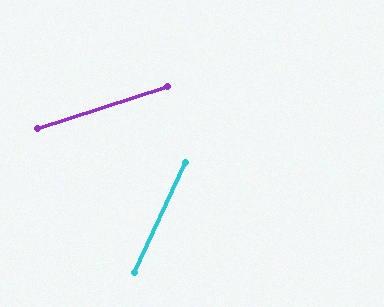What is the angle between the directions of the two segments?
Approximately 47 degrees.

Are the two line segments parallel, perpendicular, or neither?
Neither parallel nor perpendicular — they differ by about 47°.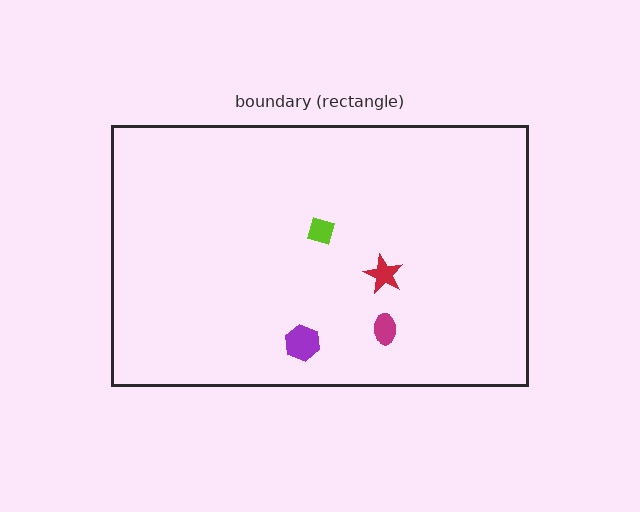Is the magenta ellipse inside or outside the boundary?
Inside.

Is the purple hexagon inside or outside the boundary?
Inside.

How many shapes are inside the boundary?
4 inside, 0 outside.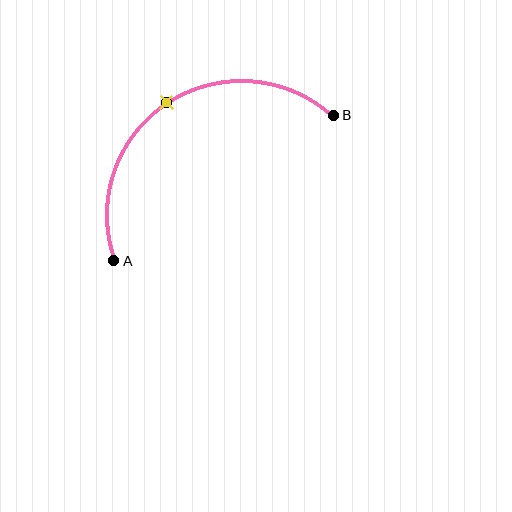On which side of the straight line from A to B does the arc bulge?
The arc bulges above the straight line connecting A and B.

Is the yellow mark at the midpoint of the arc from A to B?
Yes. The yellow mark lies on the arc at equal arc-length from both A and B — it is the arc midpoint.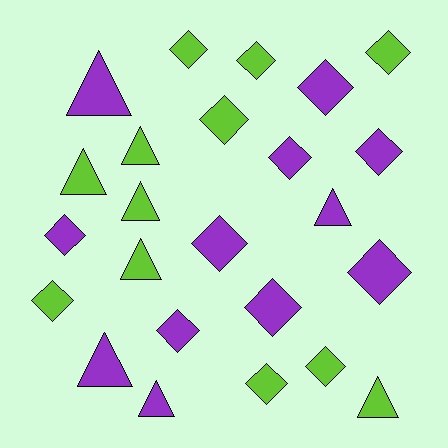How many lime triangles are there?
There are 5 lime triangles.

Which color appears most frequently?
Purple, with 12 objects.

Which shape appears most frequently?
Diamond, with 15 objects.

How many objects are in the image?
There are 24 objects.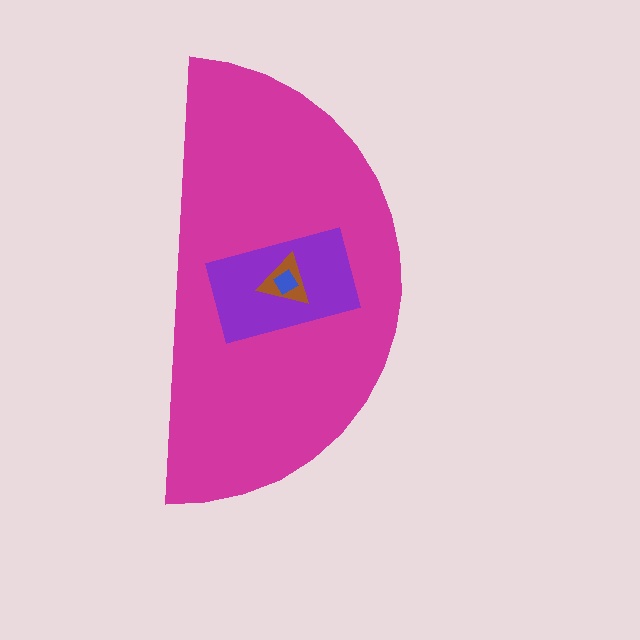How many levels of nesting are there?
4.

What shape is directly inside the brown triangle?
The blue diamond.